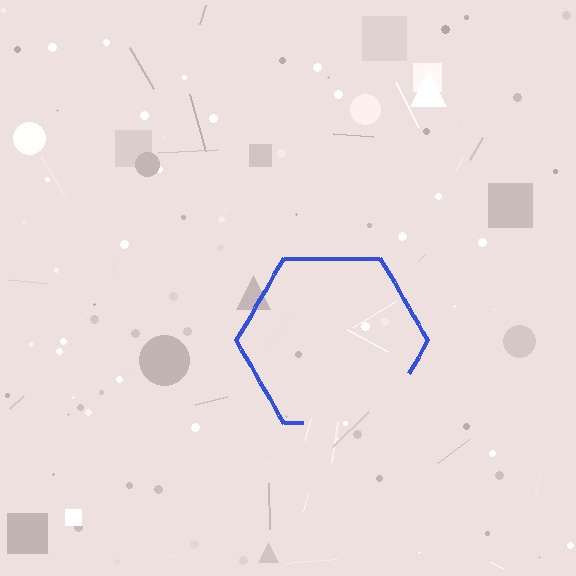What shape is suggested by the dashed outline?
The dashed outline suggests a hexagon.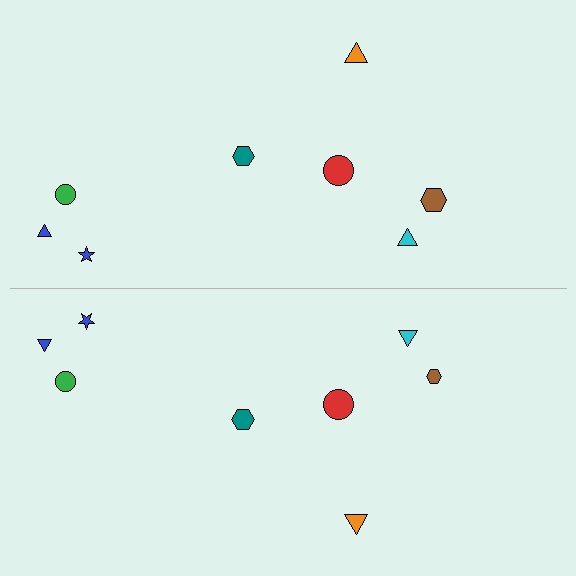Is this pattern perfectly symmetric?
No, the pattern is not perfectly symmetric. The brown hexagon on the bottom side has a different size than its mirror counterpart.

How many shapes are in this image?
There are 16 shapes in this image.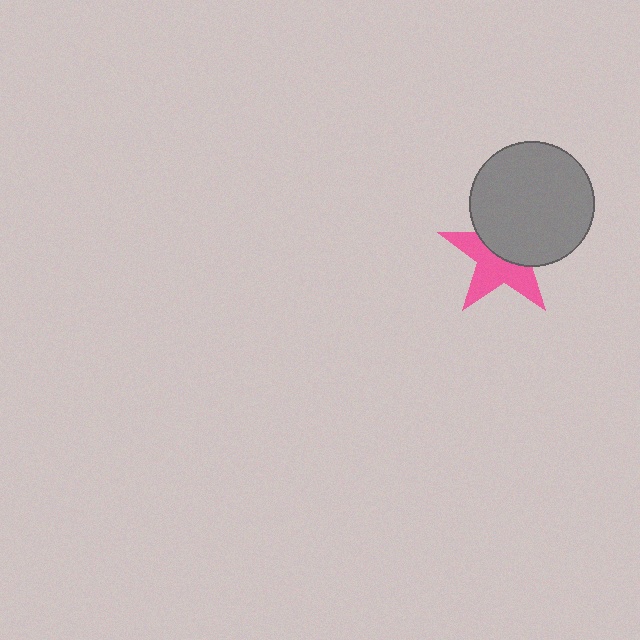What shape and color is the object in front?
The object in front is a gray circle.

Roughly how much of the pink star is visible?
About half of it is visible (roughly 52%).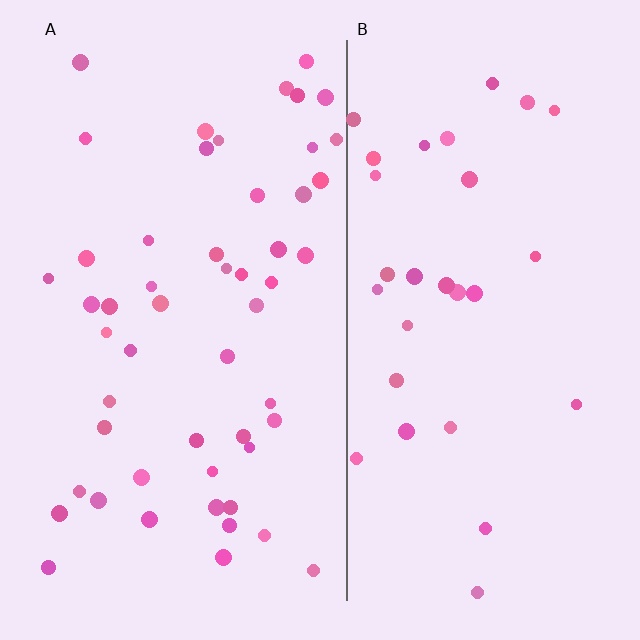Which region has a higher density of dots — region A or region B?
A (the left).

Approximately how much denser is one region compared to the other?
Approximately 1.7× — region A over region B.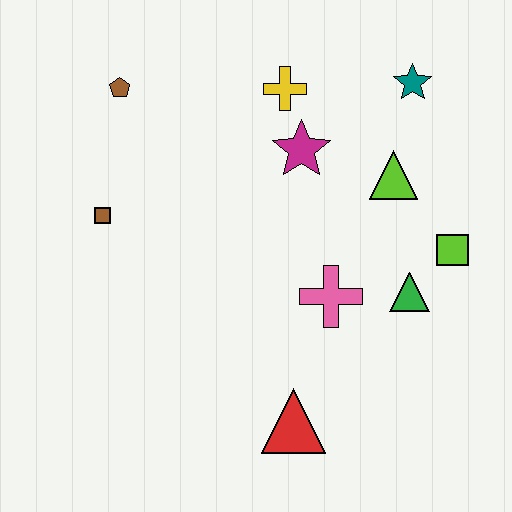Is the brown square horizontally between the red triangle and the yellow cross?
No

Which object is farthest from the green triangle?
The brown pentagon is farthest from the green triangle.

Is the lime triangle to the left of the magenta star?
No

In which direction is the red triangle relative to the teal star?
The red triangle is below the teal star.